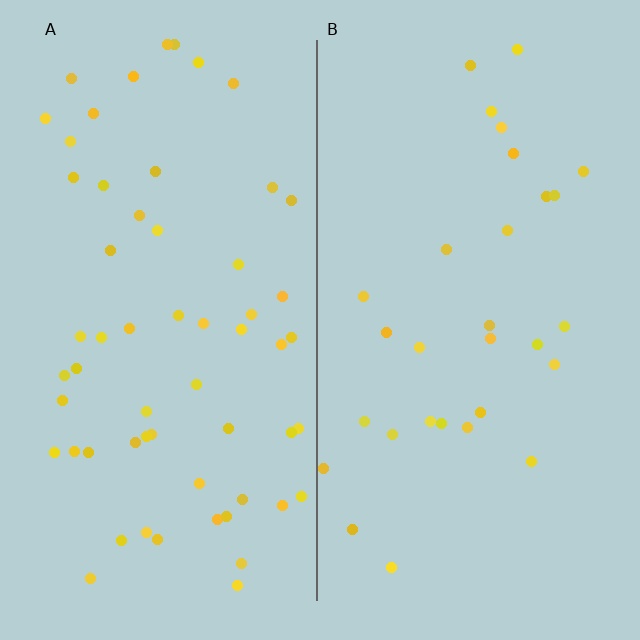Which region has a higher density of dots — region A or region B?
A (the left).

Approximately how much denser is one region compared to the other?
Approximately 2.0× — region A over region B.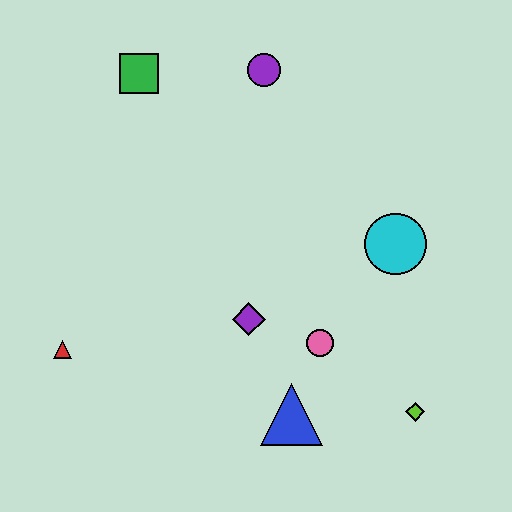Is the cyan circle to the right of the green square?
Yes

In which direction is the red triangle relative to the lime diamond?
The red triangle is to the left of the lime diamond.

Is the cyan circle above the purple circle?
No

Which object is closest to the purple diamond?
The pink circle is closest to the purple diamond.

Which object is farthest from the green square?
The lime diamond is farthest from the green square.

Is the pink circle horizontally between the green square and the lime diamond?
Yes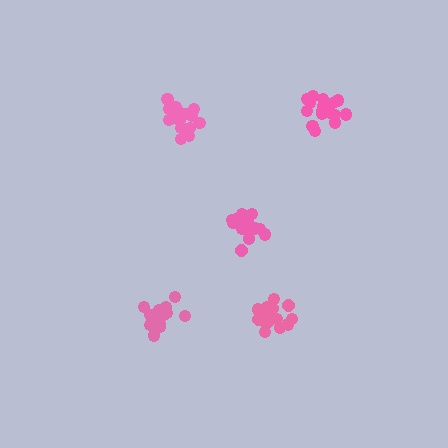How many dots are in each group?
Group 1: 18 dots, Group 2: 18 dots, Group 3: 19 dots, Group 4: 15 dots, Group 5: 18 dots (88 total).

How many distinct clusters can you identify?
There are 5 distinct clusters.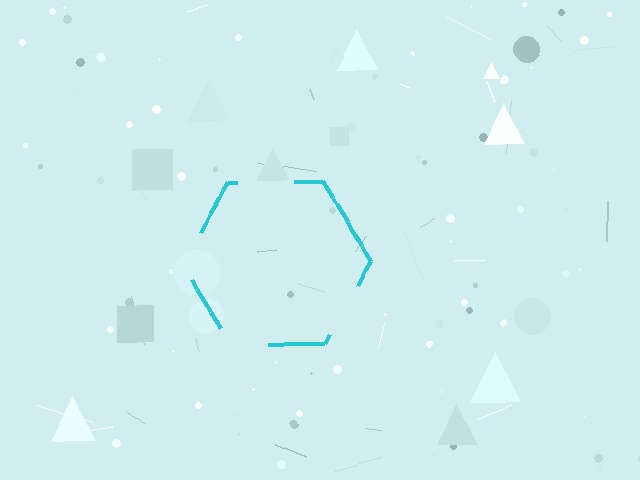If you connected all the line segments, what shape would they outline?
They would outline a hexagon.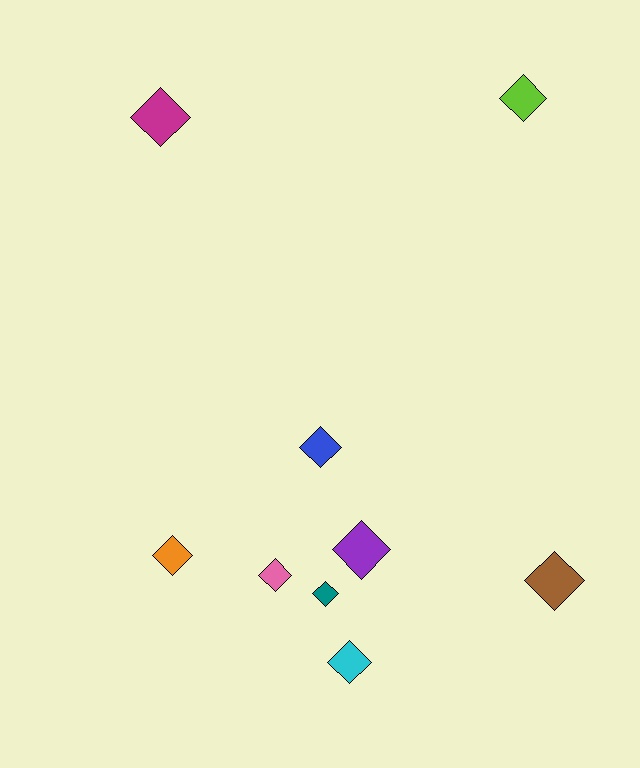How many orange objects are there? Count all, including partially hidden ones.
There is 1 orange object.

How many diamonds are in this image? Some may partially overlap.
There are 9 diamonds.